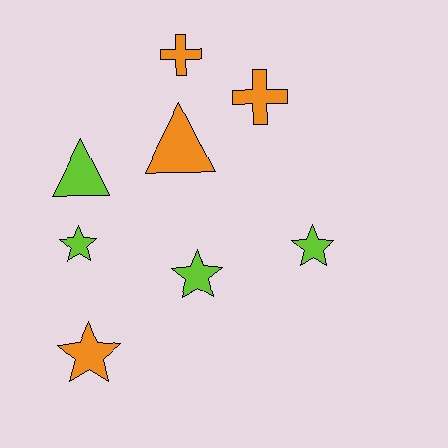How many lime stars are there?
There are 3 lime stars.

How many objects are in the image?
There are 8 objects.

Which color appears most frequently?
Lime, with 4 objects.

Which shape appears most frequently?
Star, with 4 objects.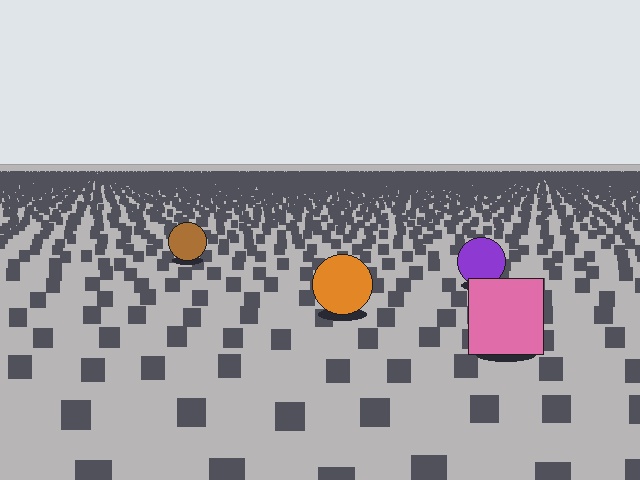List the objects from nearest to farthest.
From nearest to farthest: the pink square, the orange circle, the purple circle, the brown circle.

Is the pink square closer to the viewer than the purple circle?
Yes. The pink square is closer — you can tell from the texture gradient: the ground texture is coarser near it.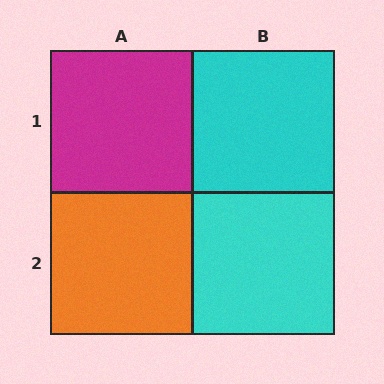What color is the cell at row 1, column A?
Magenta.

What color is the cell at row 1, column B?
Cyan.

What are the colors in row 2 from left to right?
Orange, cyan.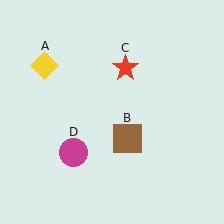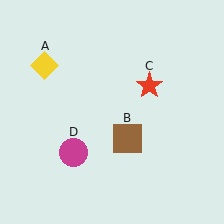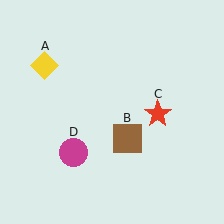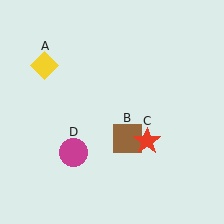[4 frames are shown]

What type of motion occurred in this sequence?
The red star (object C) rotated clockwise around the center of the scene.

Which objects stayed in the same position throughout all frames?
Yellow diamond (object A) and brown square (object B) and magenta circle (object D) remained stationary.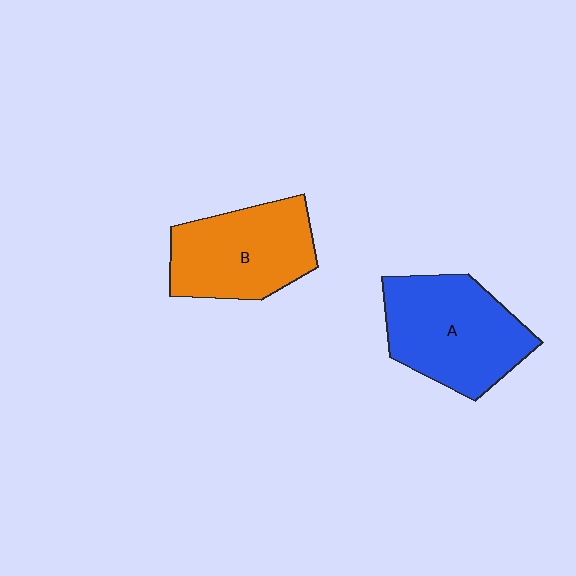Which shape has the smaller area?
Shape B (orange).